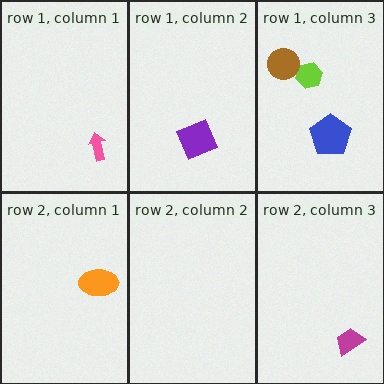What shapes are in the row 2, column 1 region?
The orange ellipse.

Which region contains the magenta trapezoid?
The row 2, column 3 region.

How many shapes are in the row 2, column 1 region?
1.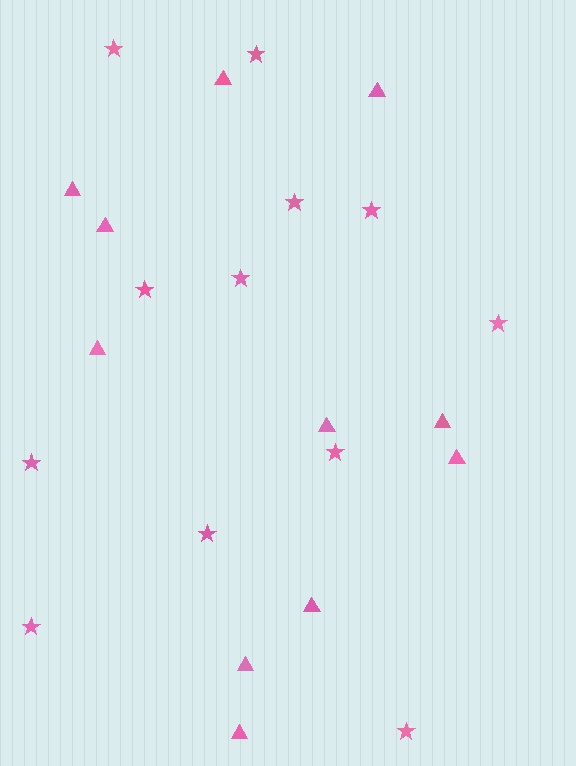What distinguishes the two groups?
There are 2 groups: one group of stars (12) and one group of triangles (11).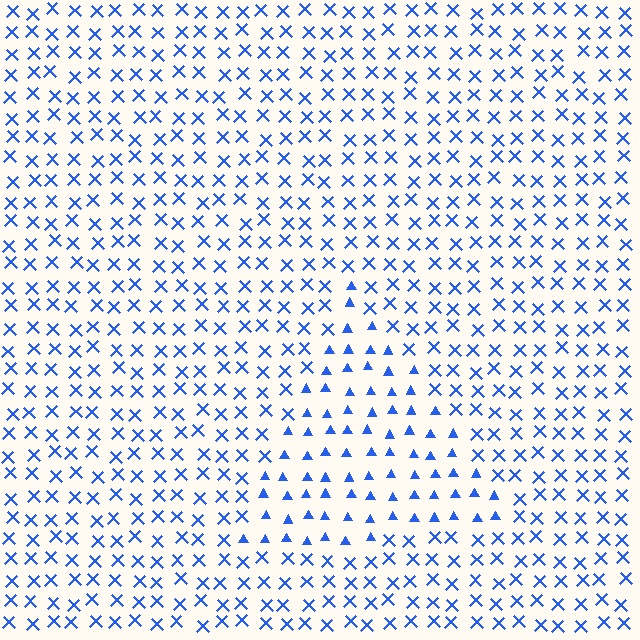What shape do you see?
I see a triangle.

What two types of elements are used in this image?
The image uses triangles inside the triangle region and X marks outside it.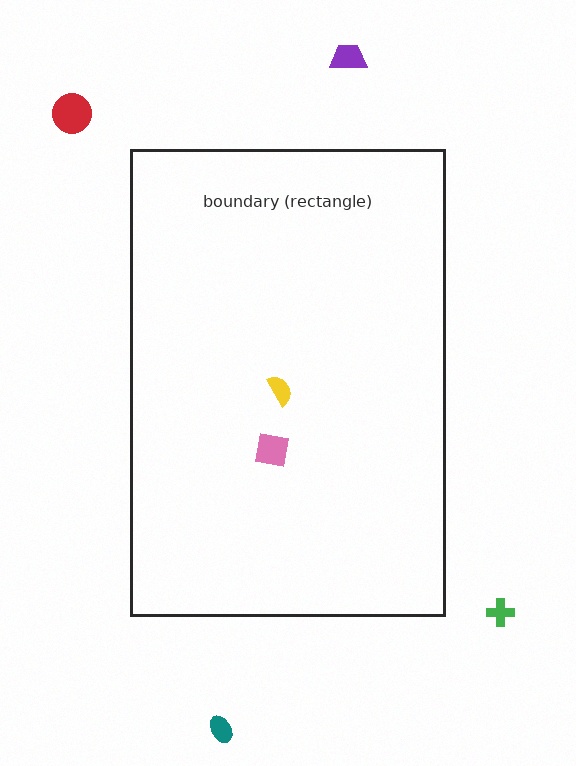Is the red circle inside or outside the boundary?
Outside.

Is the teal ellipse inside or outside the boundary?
Outside.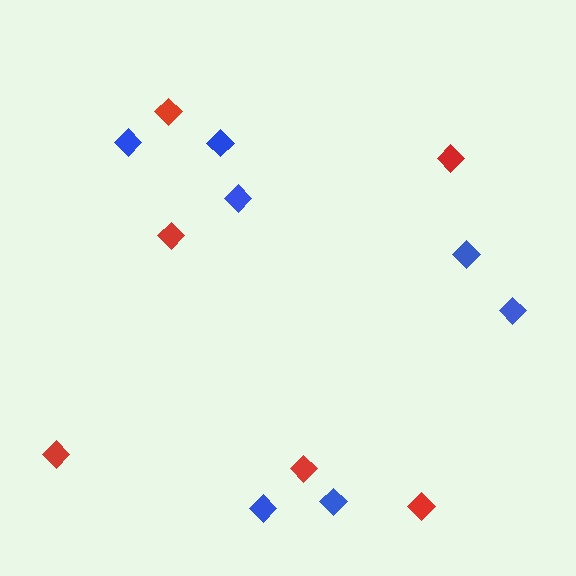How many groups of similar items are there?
There are 2 groups: one group of blue diamonds (7) and one group of red diamonds (6).